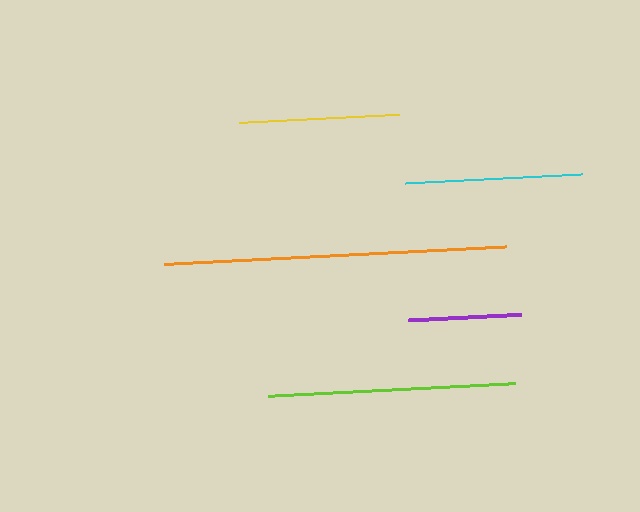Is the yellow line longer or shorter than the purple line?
The yellow line is longer than the purple line.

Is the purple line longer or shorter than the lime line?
The lime line is longer than the purple line.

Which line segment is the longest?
The orange line is the longest at approximately 341 pixels.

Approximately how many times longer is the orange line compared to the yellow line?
The orange line is approximately 2.1 times the length of the yellow line.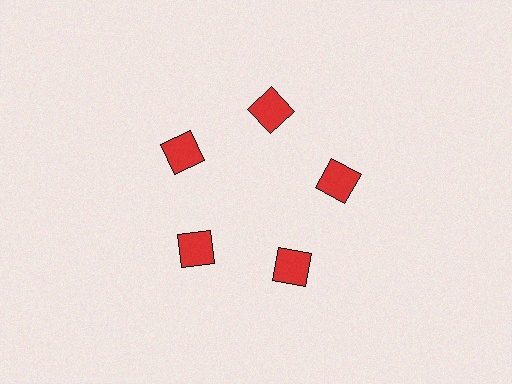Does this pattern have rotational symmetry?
Yes, this pattern has 5-fold rotational symmetry. It looks the same after rotating 72 degrees around the center.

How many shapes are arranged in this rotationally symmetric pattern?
There are 5 shapes, arranged in 5 groups of 1.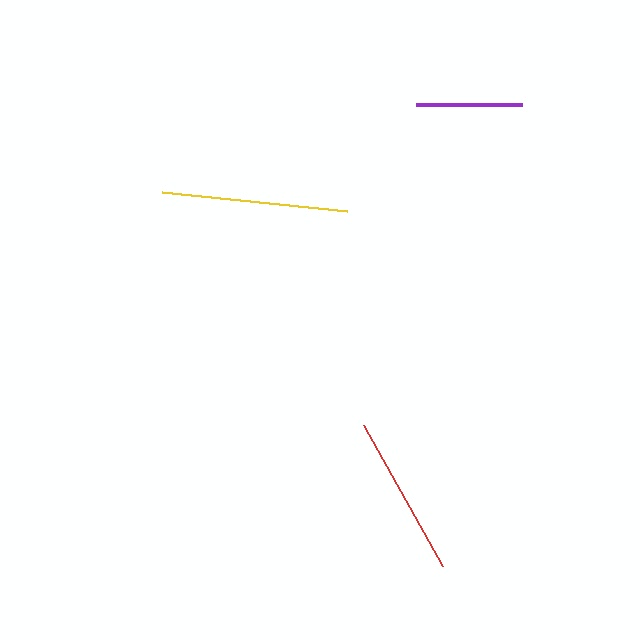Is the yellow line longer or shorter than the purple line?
The yellow line is longer than the purple line.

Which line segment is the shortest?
The purple line is the shortest at approximately 106 pixels.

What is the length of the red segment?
The red segment is approximately 161 pixels long.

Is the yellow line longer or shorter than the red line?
The yellow line is longer than the red line.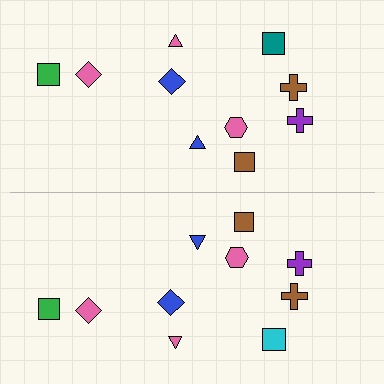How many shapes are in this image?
There are 20 shapes in this image.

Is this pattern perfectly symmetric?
No, the pattern is not perfectly symmetric. The cyan square on the bottom side breaks the symmetry — its mirror counterpart is teal.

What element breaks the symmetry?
The cyan square on the bottom side breaks the symmetry — its mirror counterpart is teal.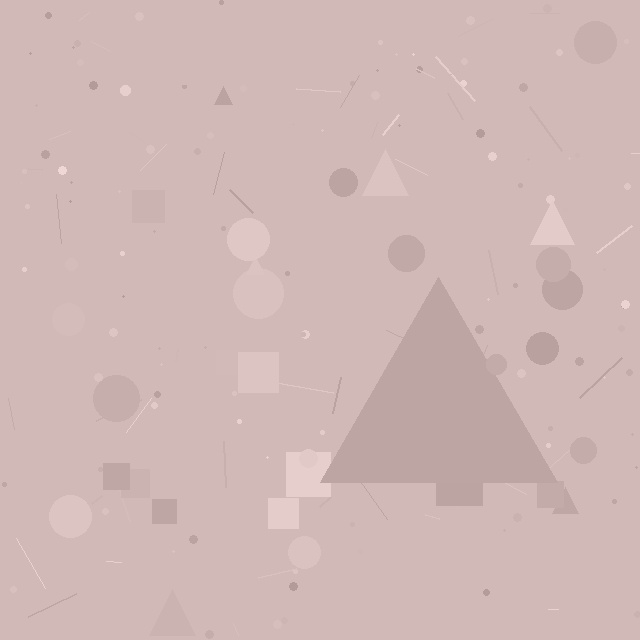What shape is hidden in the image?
A triangle is hidden in the image.